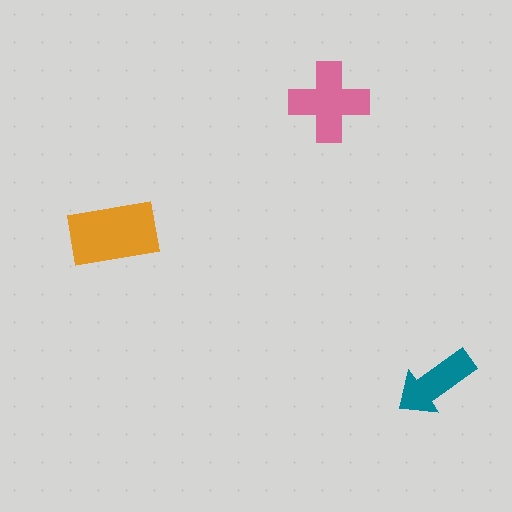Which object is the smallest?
The teal arrow.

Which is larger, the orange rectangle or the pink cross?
The orange rectangle.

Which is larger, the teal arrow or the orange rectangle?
The orange rectangle.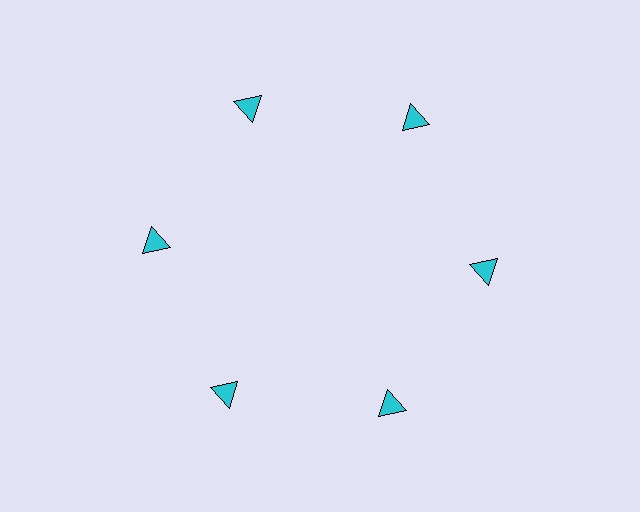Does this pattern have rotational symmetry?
Yes, this pattern has 6-fold rotational symmetry. It looks the same after rotating 60 degrees around the center.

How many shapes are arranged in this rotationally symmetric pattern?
There are 6 shapes, arranged in 6 groups of 1.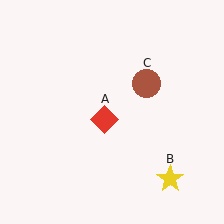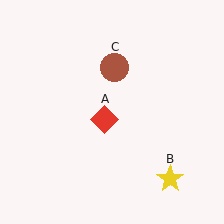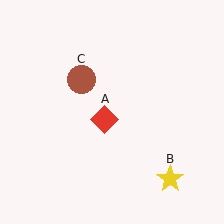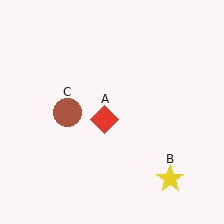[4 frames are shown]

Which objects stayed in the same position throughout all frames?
Red diamond (object A) and yellow star (object B) remained stationary.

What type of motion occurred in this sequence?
The brown circle (object C) rotated counterclockwise around the center of the scene.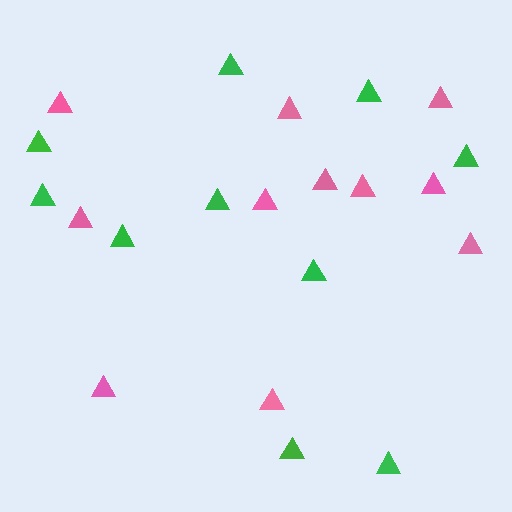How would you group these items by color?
There are 2 groups: one group of pink triangles (11) and one group of green triangles (10).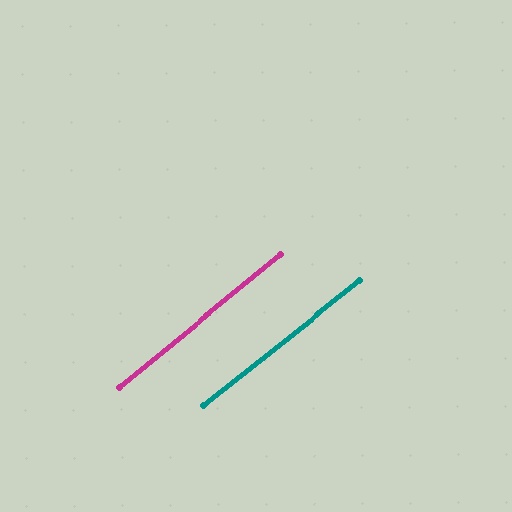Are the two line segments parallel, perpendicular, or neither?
Parallel — their directions differ by only 0.7°.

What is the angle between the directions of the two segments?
Approximately 1 degree.